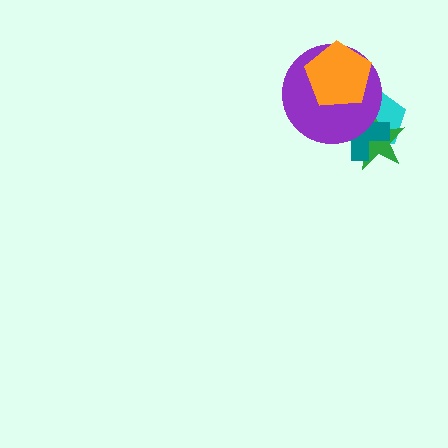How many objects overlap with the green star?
3 objects overlap with the green star.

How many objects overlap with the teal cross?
3 objects overlap with the teal cross.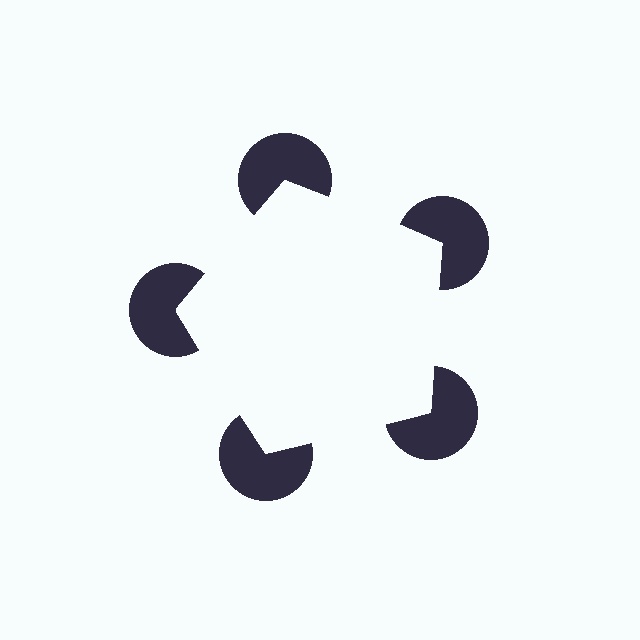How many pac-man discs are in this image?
There are 5 — one at each vertex of the illusory pentagon.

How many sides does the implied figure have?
5 sides.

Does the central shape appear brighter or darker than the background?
It typically appears slightly brighter than the background, even though no actual brightness change is drawn.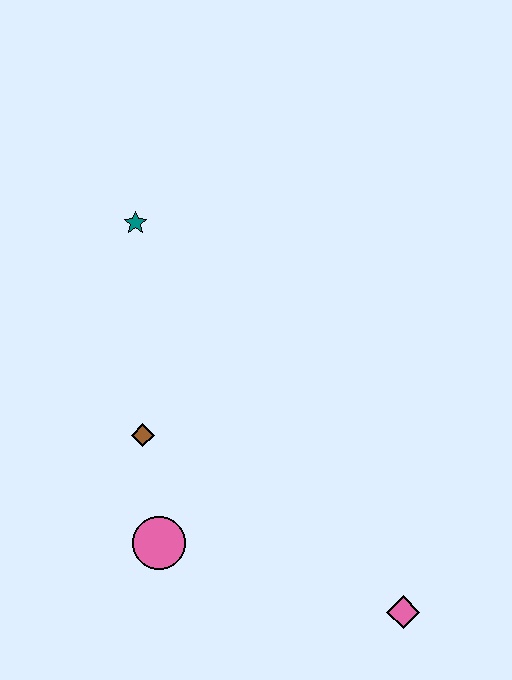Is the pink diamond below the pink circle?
Yes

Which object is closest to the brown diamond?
The pink circle is closest to the brown diamond.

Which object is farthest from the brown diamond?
The pink diamond is farthest from the brown diamond.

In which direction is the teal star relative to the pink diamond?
The teal star is above the pink diamond.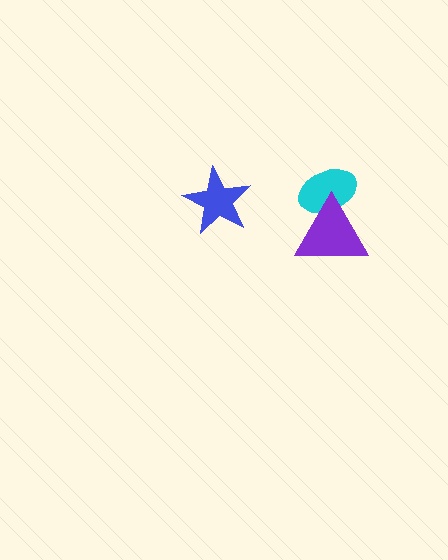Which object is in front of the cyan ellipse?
The purple triangle is in front of the cyan ellipse.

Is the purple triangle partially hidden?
No, no other shape covers it.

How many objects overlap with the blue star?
0 objects overlap with the blue star.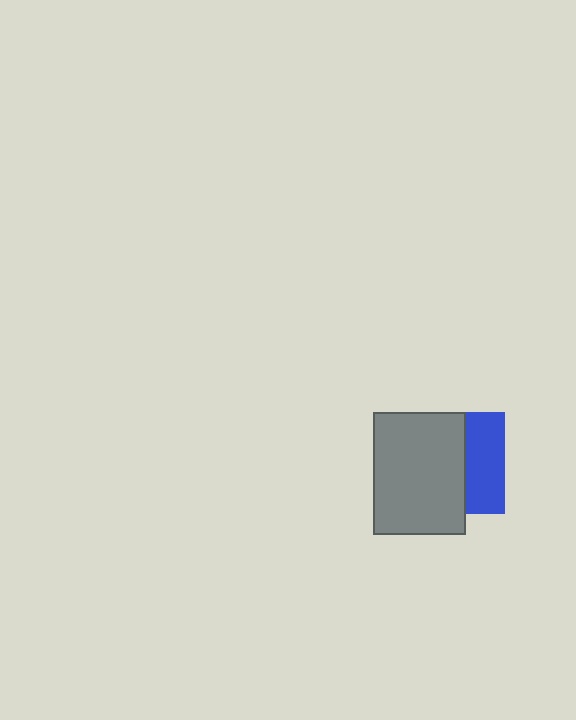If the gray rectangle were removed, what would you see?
You would see the complete blue square.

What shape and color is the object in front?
The object in front is a gray rectangle.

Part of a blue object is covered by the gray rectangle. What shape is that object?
It is a square.